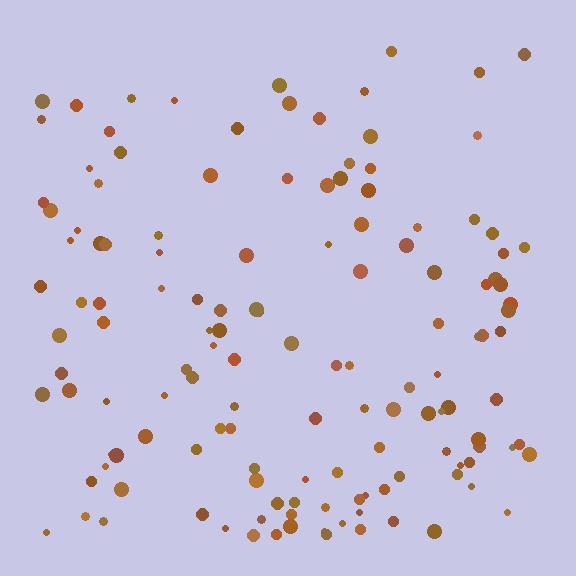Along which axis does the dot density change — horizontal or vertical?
Vertical.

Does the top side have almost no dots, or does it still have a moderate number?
Still a moderate number, just noticeably fewer than the bottom.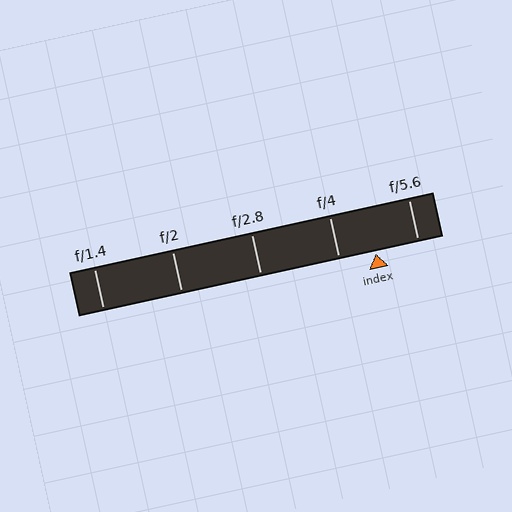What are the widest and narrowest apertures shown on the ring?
The widest aperture shown is f/1.4 and the narrowest is f/5.6.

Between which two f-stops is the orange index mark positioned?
The index mark is between f/4 and f/5.6.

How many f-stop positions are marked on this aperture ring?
There are 5 f-stop positions marked.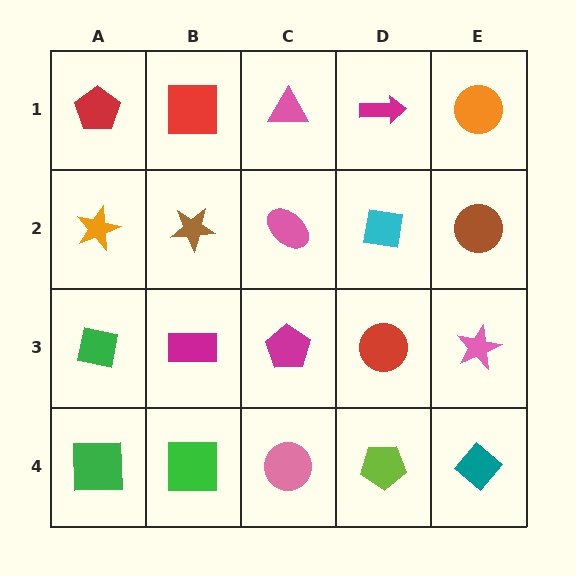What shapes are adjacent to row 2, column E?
An orange circle (row 1, column E), a pink star (row 3, column E), a cyan square (row 2, column D).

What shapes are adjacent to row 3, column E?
A brown circle (row 2, column E), a teal diamond (row 4, column E), a red circle (row 3, column D).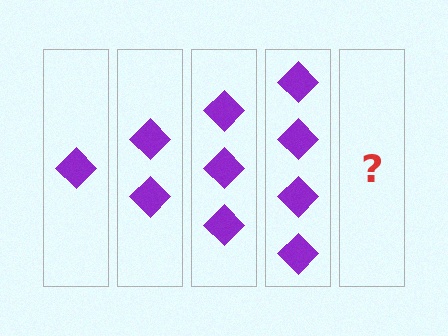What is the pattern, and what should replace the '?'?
The pattern is that each step adds one more diamond. The '?' should be 5 diamonds.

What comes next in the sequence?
The next element should be 5 diamonds.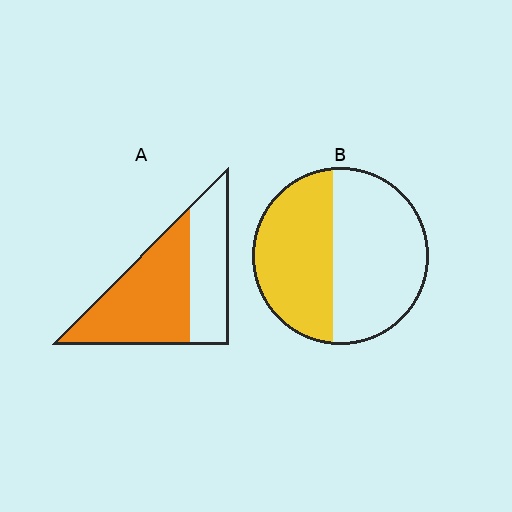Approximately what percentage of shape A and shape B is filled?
A is approximately 60% and B is approximately 45%.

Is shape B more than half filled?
No.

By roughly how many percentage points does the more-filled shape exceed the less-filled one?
By roughly 15 percentage points (A over B).